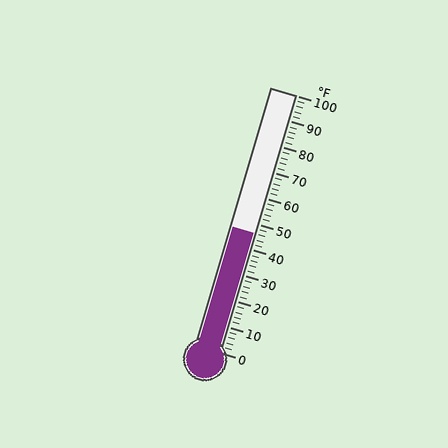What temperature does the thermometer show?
The thermometer shows approximately 46°F.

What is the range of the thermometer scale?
The thermometer scale ranges from 0°F to 100°F.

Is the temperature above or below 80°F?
The temperature is below 80°F.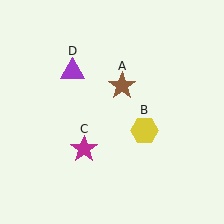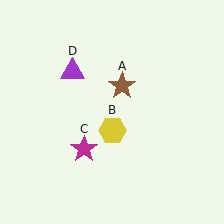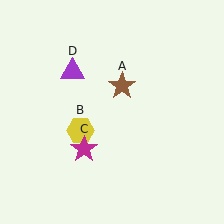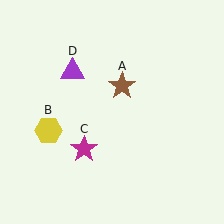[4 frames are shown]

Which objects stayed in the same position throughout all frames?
Brown star (object A) and magenta star (object C) and purple triangle (object D) remained stationary.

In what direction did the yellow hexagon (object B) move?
The yellow hexagon (object B) moved left.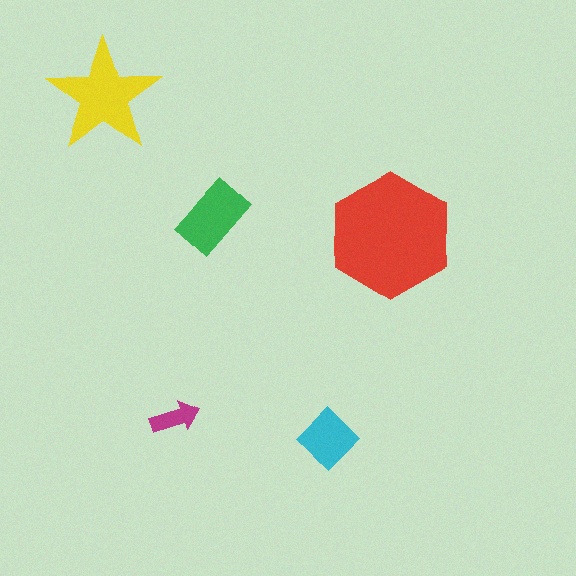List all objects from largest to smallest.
The red hexagon, the yellow star, the green rectangle, the cyan diamond, the magenta arrow.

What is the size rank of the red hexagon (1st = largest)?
1st.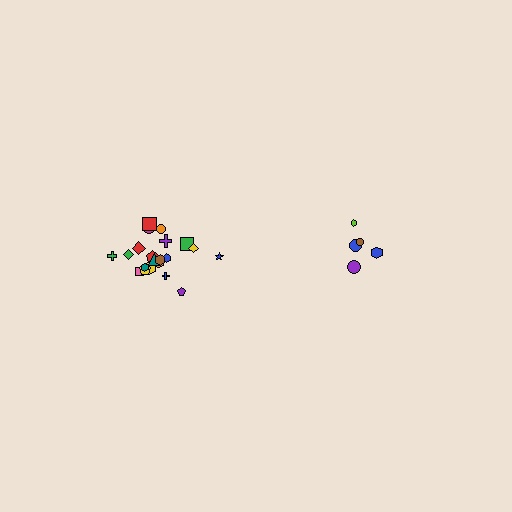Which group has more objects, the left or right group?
The left group.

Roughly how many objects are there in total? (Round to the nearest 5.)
Roughly 25 objects in total.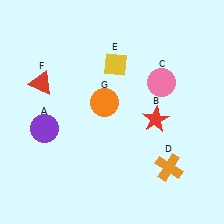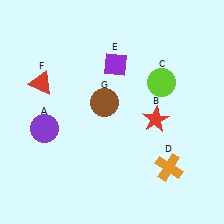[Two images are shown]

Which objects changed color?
C changed from pink to lime. E changed from yellow to purple. G changed from orange to brown.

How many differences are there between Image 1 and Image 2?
There are 3 differences between the two images.